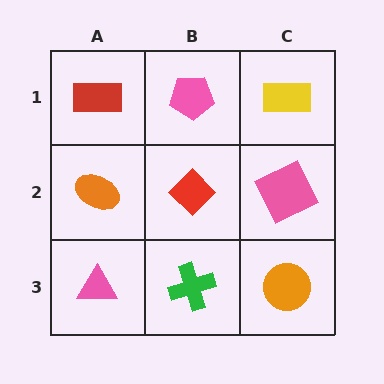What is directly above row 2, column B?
A pink pentagon.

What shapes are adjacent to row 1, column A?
An orange ellipse (row 2, column A), a pink pentagon (row 1, column B).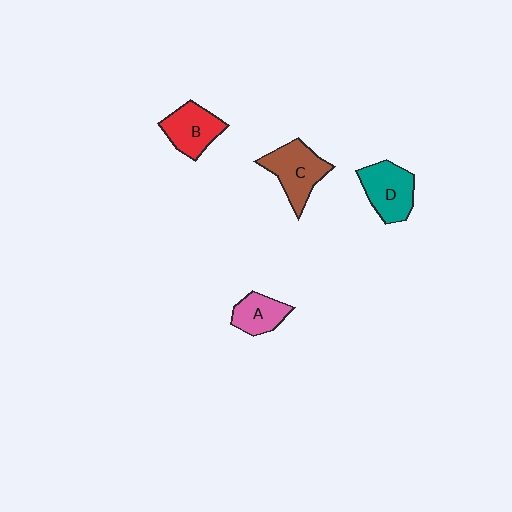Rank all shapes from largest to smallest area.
From largest to smallest: C (brown), D (teal), B (red), A (pink).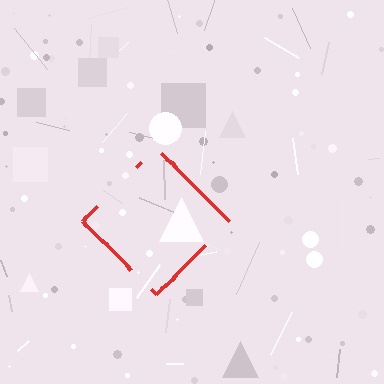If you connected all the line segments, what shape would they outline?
They would outline a diamond.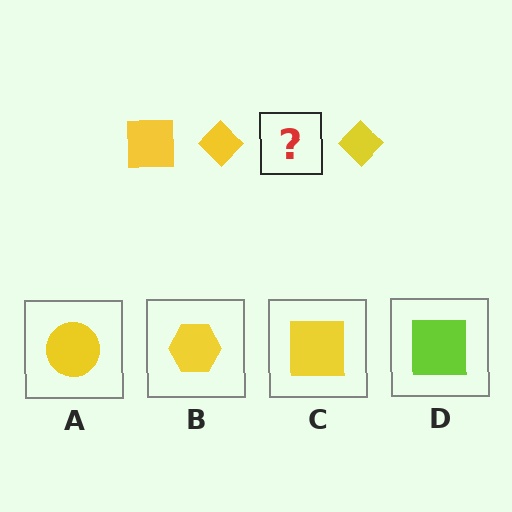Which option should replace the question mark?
Option C.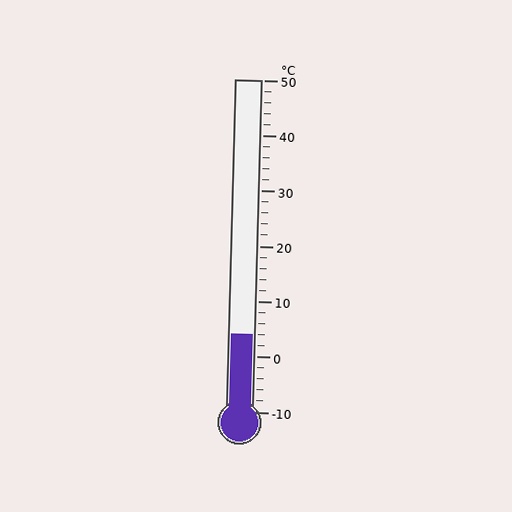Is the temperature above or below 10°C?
The temperature is below 10°C.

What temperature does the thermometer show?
The thermometer shows approximately 4°C.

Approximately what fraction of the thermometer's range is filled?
The thermometer is filled to approximately 25% of its range.